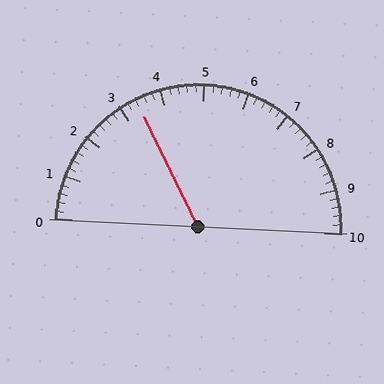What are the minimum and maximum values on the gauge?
The gauge ranges from 0 to 10.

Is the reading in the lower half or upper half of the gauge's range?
The reading is in the lower half of the range (0 to 10).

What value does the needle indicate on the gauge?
The needle indicates approximately 3.4.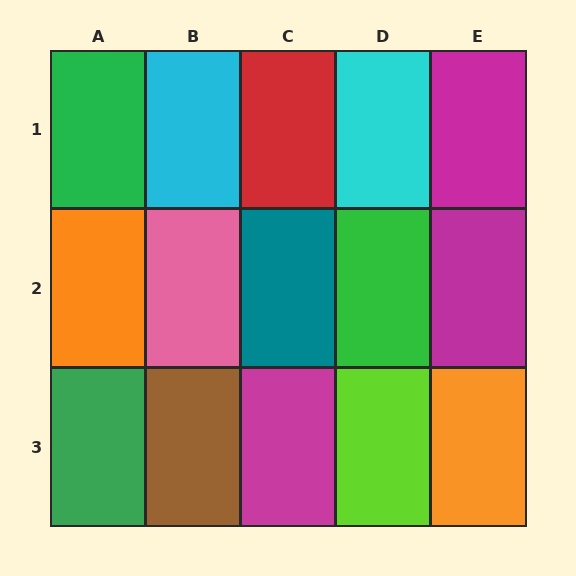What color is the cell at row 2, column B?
Pink.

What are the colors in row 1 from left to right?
Green, cyan, red, cyan, magenta.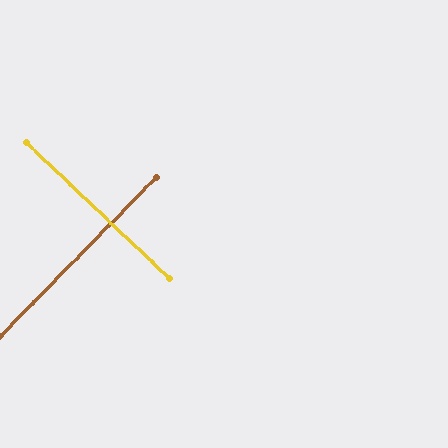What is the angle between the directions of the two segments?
Approximately 89 degrees.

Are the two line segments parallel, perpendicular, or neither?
Perpendicular — they meet at approximately 89°.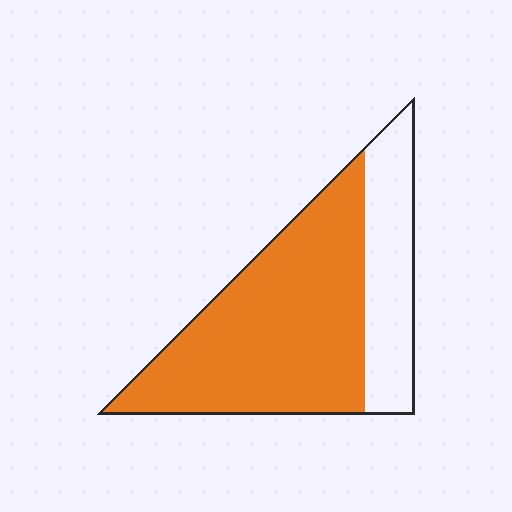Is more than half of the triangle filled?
Yes.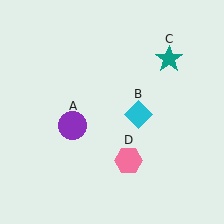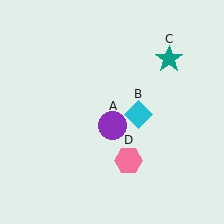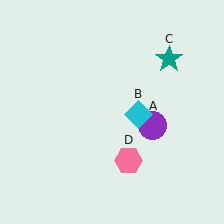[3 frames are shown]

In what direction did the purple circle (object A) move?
The purple circle (object A) moved right.